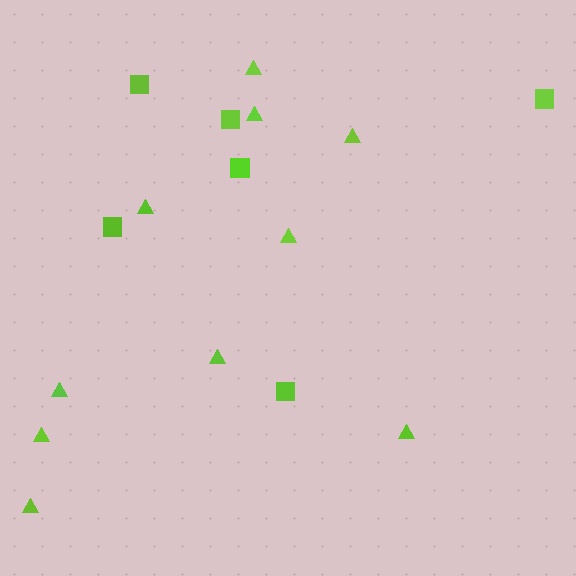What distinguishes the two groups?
There are 2 groups: one group of triangles (10) and one group of squares (6).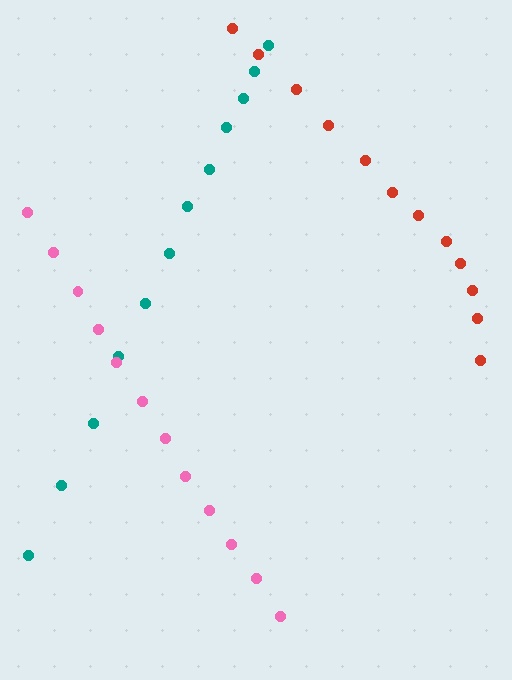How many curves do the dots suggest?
There are 3 distinct paths.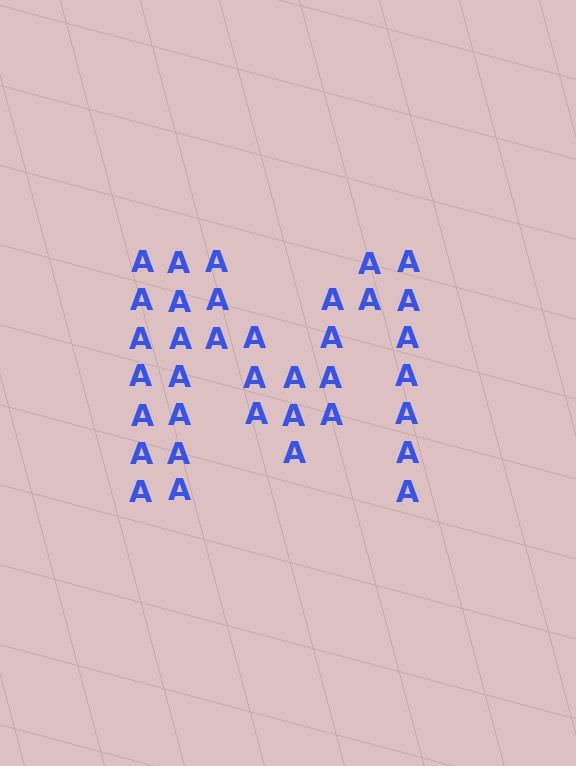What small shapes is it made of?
It is made of small letter A's.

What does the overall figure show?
The overall figure shows the letter M.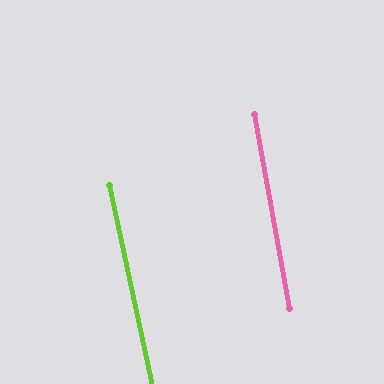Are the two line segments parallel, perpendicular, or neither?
Parallel — their directions differ by only 1.8°.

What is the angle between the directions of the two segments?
Approximately 2 degrees.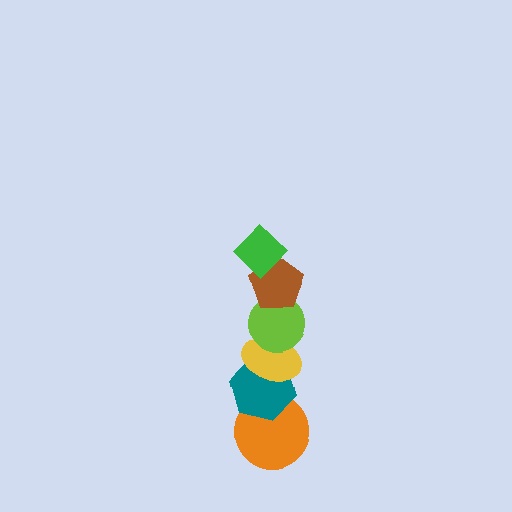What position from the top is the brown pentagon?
The brown pentagon is 2nd from the top.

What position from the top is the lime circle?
The lime circle is 3rd from the top.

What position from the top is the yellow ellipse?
The yellow ellipse is 4th from the top.